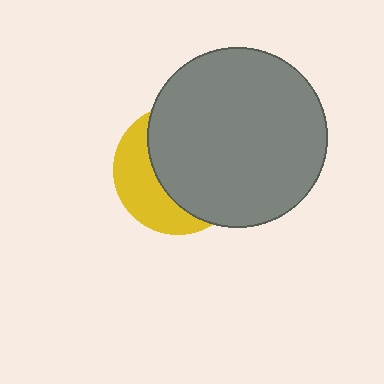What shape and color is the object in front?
The object in front is a gray circle.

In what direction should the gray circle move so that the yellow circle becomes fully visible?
The gray circle should move right. That is the shortest direction to clear the overlap and leave the yellow circle fully visible.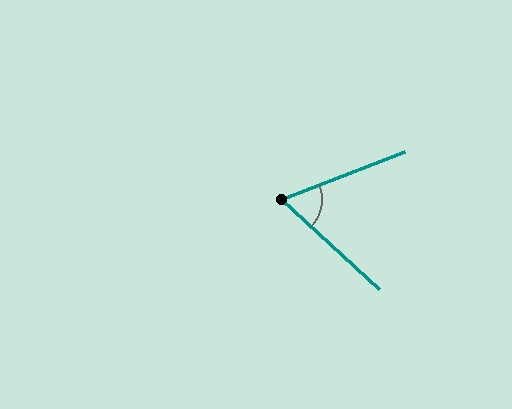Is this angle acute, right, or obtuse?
It is acute.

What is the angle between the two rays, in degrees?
Approximately 64 degrees.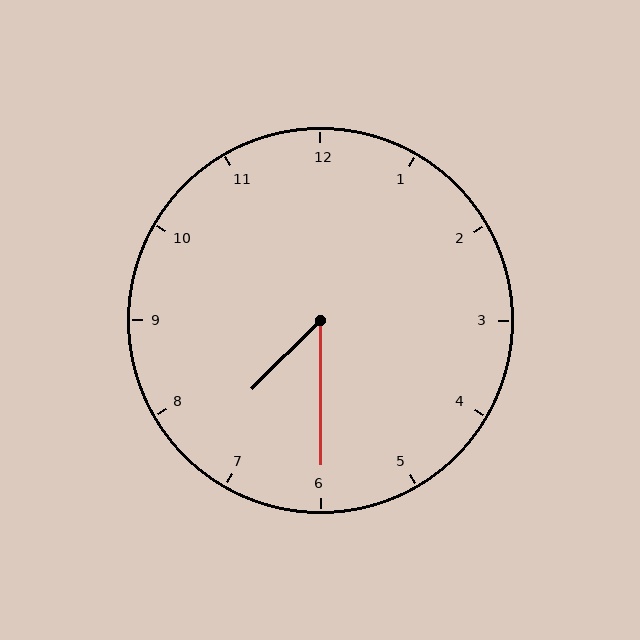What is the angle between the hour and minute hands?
Approximately 45 degrees.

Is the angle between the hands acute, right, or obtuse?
It is acute.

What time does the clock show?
7:30.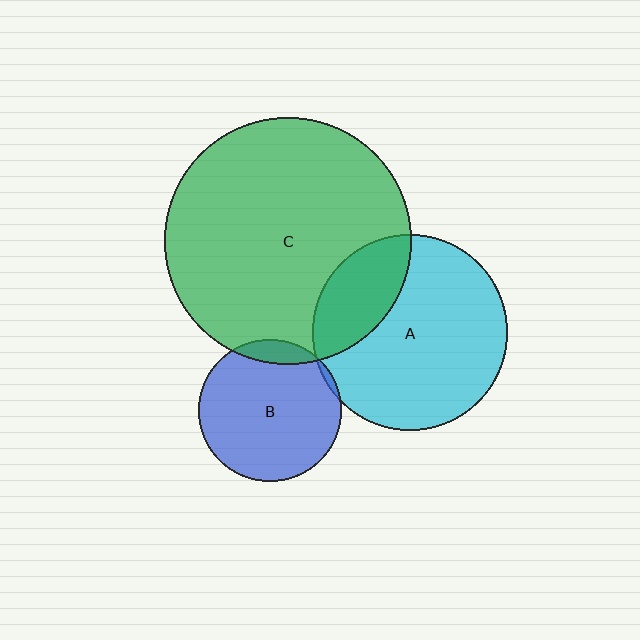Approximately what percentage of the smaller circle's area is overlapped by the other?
Approximately 10%.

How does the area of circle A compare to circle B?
Approximately 1.9 times.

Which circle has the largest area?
Circle C (green).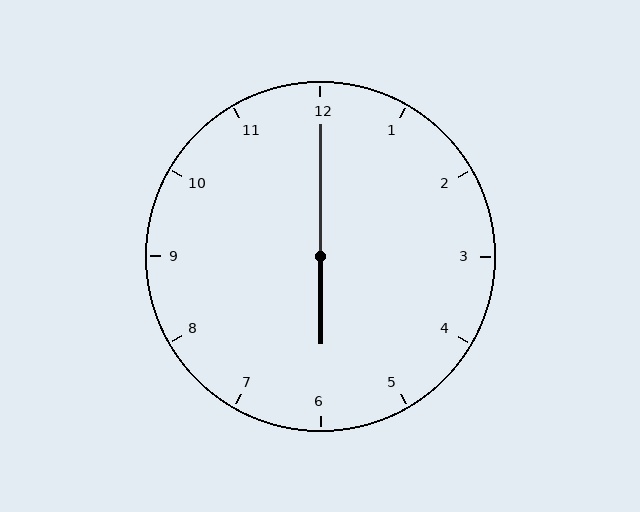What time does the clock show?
6:00.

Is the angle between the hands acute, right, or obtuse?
It is obtuse.